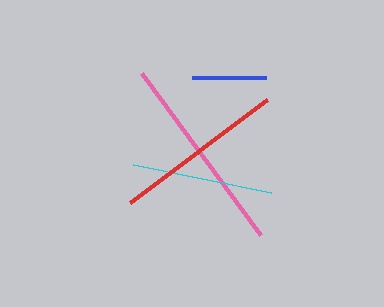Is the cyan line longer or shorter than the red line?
The red line is longer than the cyan line.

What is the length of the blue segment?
The blue segment is approximately 74 pixels long.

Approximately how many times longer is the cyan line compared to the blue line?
The cyan line is approximately 1.9 times the length of the blue line.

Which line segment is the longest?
The pink line is the longest at approximately 202 pixels.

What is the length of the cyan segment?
The cyan segment is approximately 141 pixels long.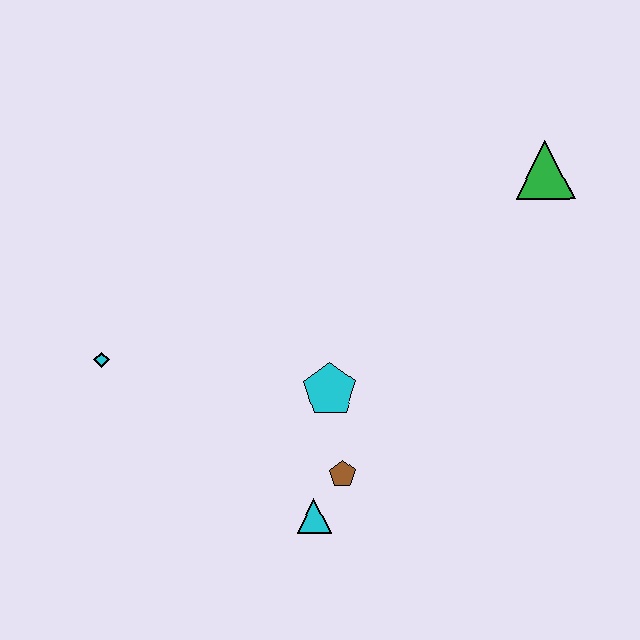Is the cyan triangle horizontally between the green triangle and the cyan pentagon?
No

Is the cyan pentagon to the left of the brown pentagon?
Yes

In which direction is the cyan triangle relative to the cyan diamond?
The cyan triangle is to the right of the cyan diamond.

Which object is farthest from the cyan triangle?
The green triangle is farthest from the cyan triangle.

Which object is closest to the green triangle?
The cyan pentagon is closest to the green triangle.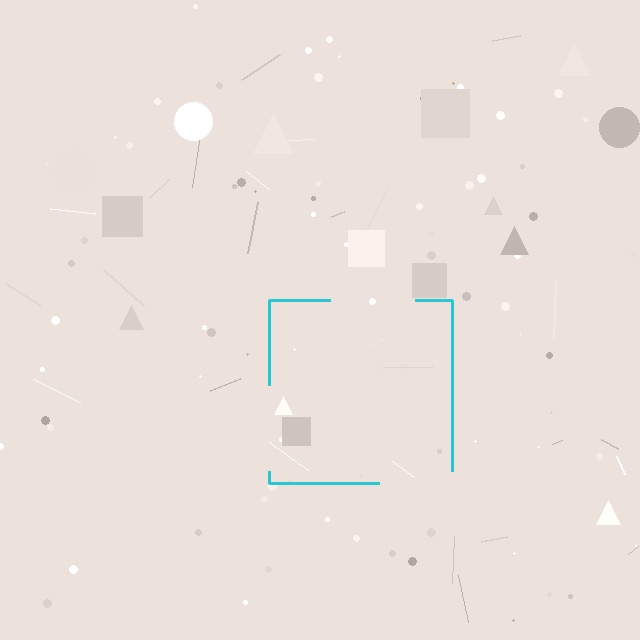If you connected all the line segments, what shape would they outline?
They would outline a square.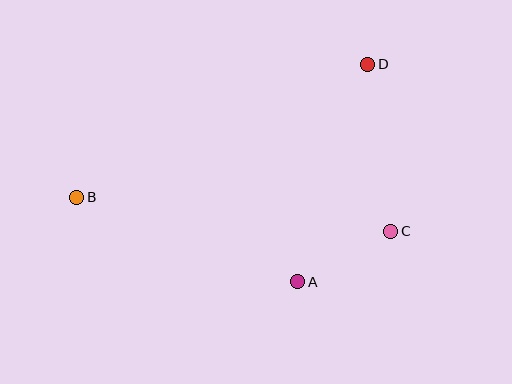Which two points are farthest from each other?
Points B and D are farthest from each other.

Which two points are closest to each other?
Points A and C are closest to each other.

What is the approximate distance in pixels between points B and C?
The distance between B and C is approximately 316 pixels.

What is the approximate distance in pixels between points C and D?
The distance between C and D is approximately 169 pixels.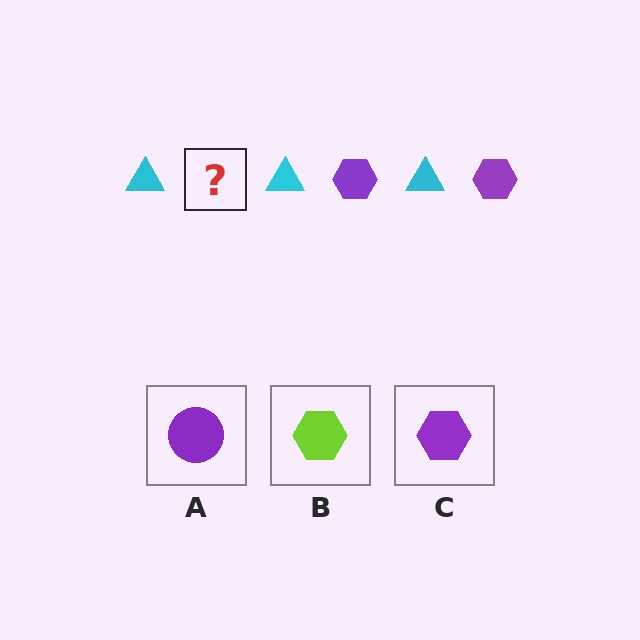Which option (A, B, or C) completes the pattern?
C.